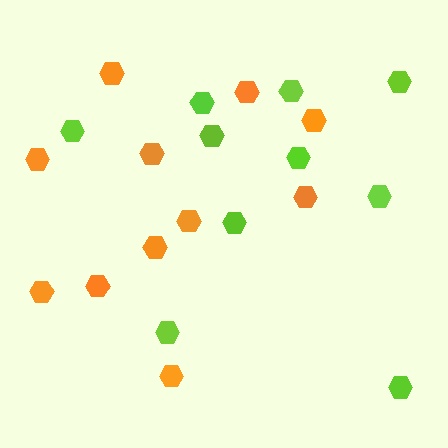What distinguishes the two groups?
There are 2 groups: one group of orange hexagons (11) and one group of lime hexagons (10).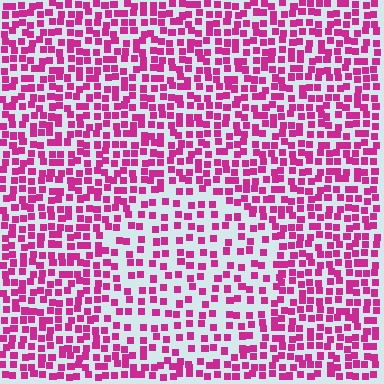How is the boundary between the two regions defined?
The boundary is defined by a change in element density (approximately 1.8x ratio). All elements are the same color, size, and shape.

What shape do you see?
I see a circle.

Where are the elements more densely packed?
The elements are more densely packed outside the circle boundary.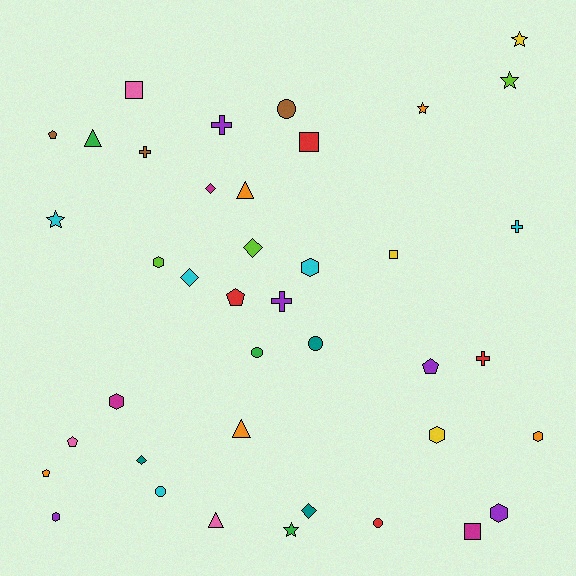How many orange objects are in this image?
There are 5 orange objects.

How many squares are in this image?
There are 4 squares.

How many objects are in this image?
There are 40 objects.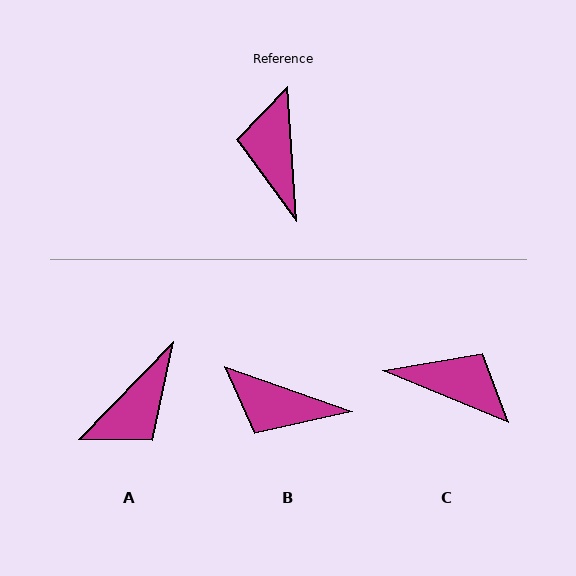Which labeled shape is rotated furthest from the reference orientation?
A, about 132 degrees away.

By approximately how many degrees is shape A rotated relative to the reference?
Approximately 132 degrees counter-clockwise.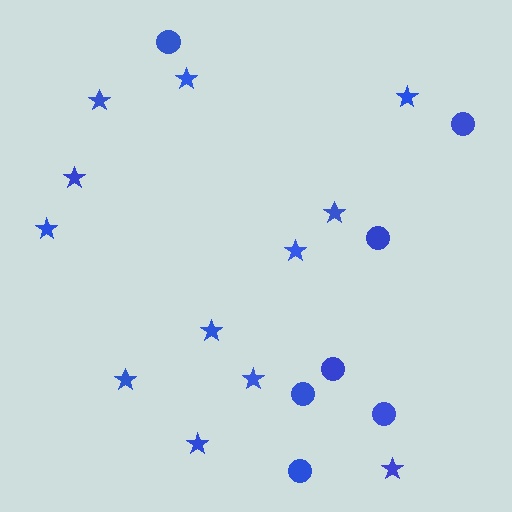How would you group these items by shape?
There are 2 groups: one group of circles (7) and one group of stars (12).